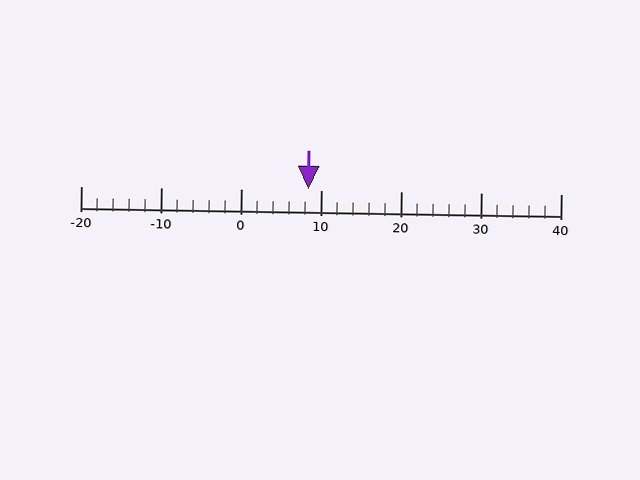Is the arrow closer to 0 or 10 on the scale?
The arrow is closer to 10.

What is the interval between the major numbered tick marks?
The major tick marks are spaced 10 units apart.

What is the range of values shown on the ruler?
The ruler shows values from -20 to 40.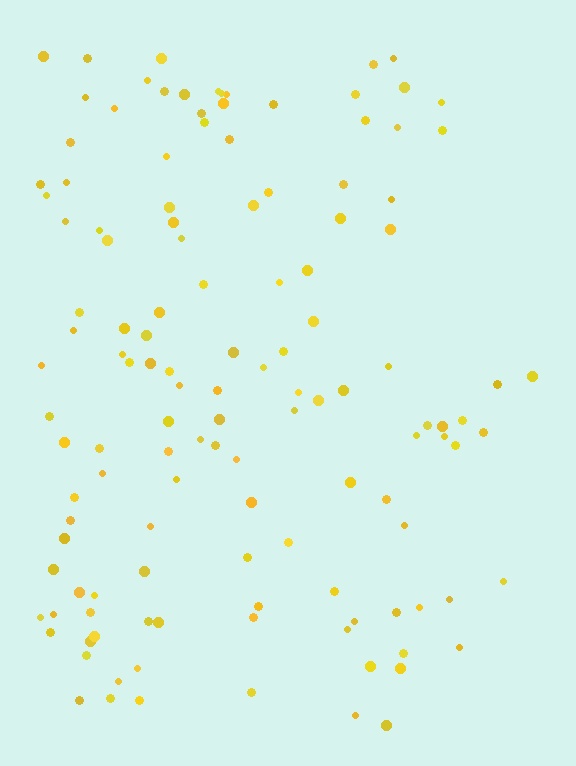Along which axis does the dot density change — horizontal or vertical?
Horizontal.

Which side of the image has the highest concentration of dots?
The left.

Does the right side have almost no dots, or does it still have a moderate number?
Still a moderate number, just noticeably fewer than the left.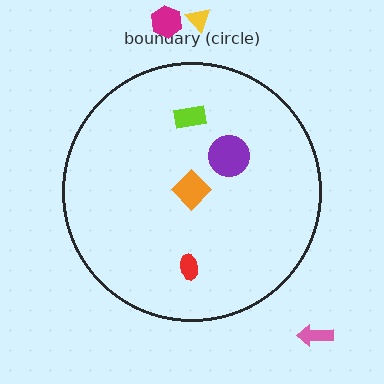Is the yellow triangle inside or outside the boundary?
Outside.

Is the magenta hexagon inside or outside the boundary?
Outside.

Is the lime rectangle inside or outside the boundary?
Inside.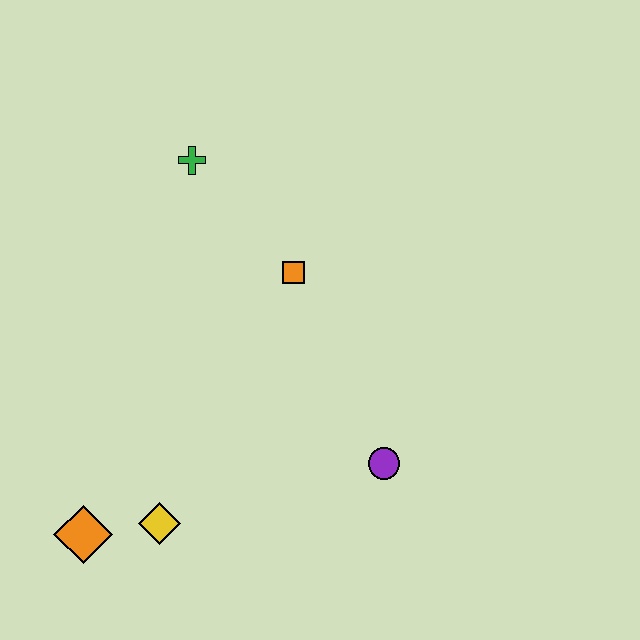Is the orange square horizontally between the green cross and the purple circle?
Yes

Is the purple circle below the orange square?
Yes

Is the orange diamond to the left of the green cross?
Yes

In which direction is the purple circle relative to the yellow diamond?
The purple circle is to the right of the yellow diamond.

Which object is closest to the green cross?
The orange square is closest to the green cross.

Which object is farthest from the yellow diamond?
The green cross is farthest from the yellow diamond.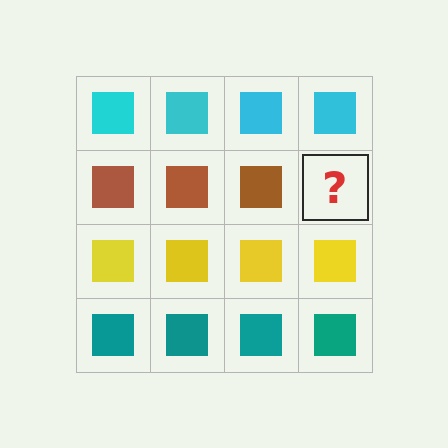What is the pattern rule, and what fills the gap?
The rule is that each row has a consistent color. The gap should be filled with a brown square.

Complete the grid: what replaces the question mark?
The question mark should be replaced with a brown square.